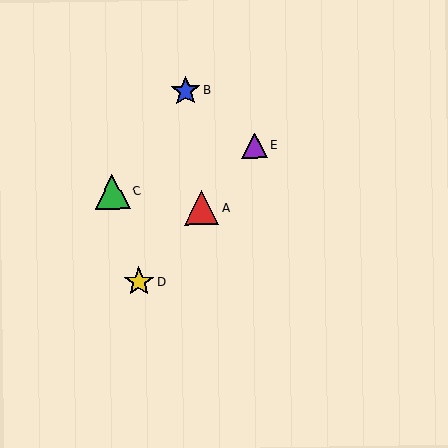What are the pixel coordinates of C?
Object C is at (112, 192).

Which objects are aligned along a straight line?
Objects A, D, E are aligned along a straight line.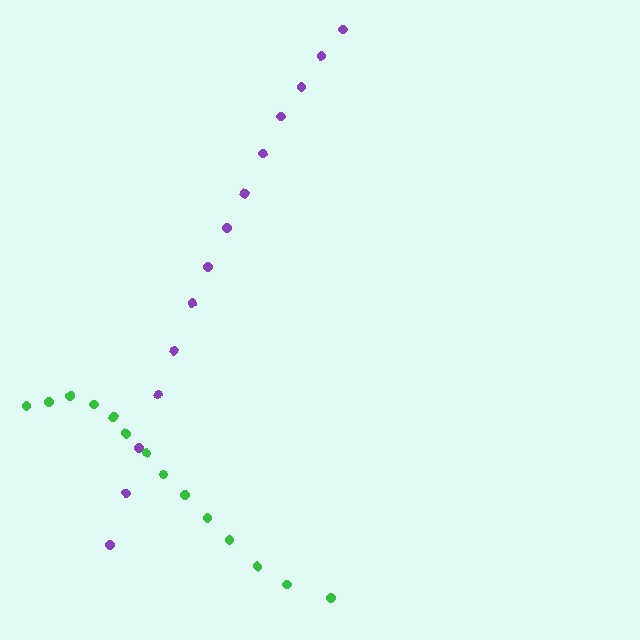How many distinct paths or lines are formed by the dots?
There are 2 distinct paths.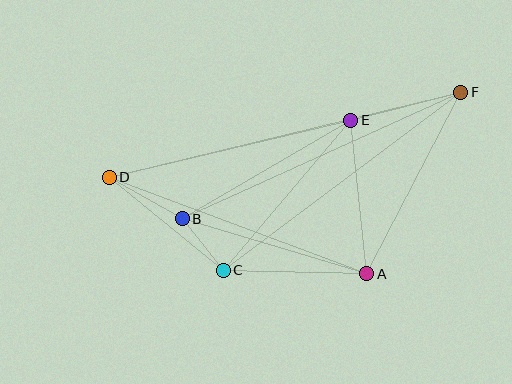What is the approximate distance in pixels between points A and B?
The distance between A and B is approximately 192 pixels.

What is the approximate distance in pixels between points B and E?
The distance between B and E is approximately 195 pixels.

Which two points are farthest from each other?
Points D and F are farthest from each other.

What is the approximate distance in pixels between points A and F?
The distance between A and F is approximately 205 pixels.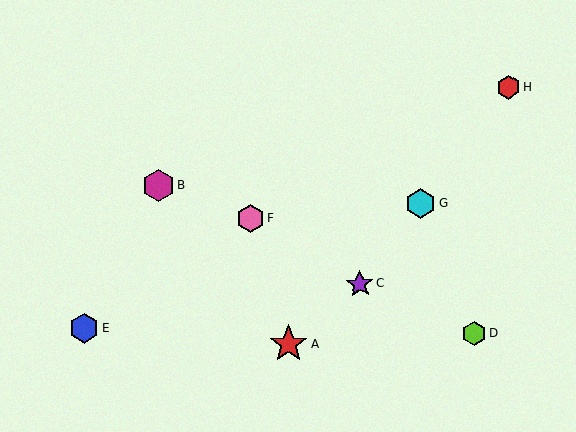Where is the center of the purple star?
The center of the purple star is at (360, 284).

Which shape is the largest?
The red star (labeled A) is the largest.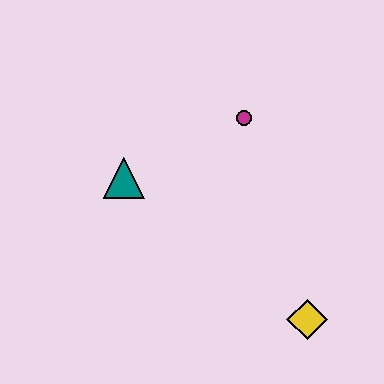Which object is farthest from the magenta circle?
The yellow diamond is farthest from the magenta circle.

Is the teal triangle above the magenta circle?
No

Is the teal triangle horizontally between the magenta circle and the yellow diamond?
No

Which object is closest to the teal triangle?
The magenta circle is closest to the teal triangle.